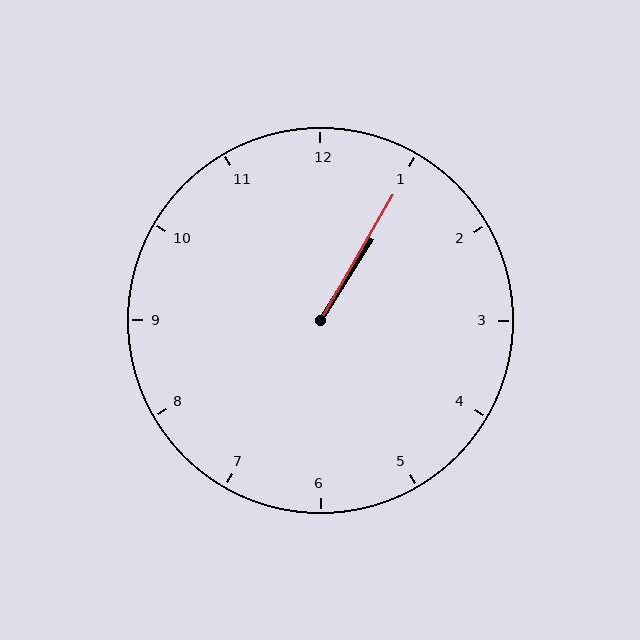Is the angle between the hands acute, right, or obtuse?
It is acute.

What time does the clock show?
1:05.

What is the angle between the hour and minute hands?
Approximately 2 degrees.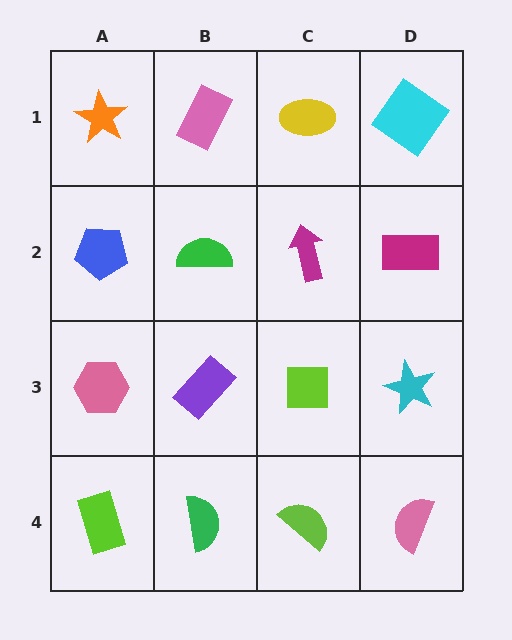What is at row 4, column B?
A green semicircle.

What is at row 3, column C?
A lime square.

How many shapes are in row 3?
4 shapes.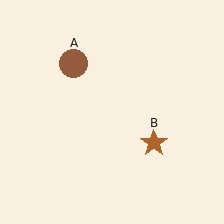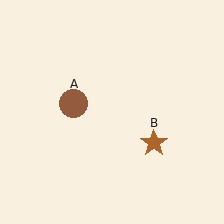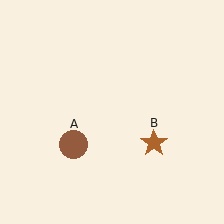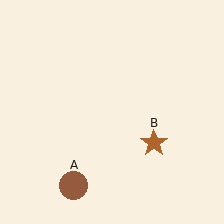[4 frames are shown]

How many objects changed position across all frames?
1 object changed position: brown circle (object A).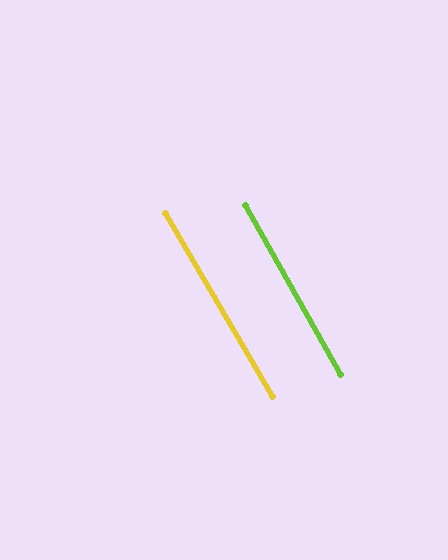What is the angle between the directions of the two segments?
Approximately 1 degree.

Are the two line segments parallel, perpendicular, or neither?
Parallel — their directions differ by only 1.0°.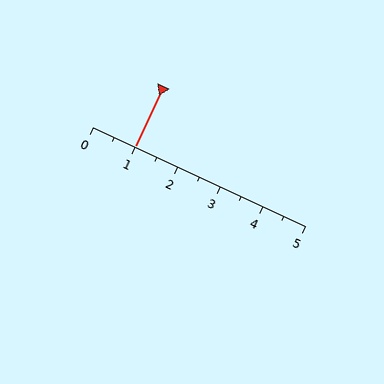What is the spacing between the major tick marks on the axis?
The major ticks are spaced 1 apart.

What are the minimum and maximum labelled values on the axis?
The axis runs from 0 to 5.